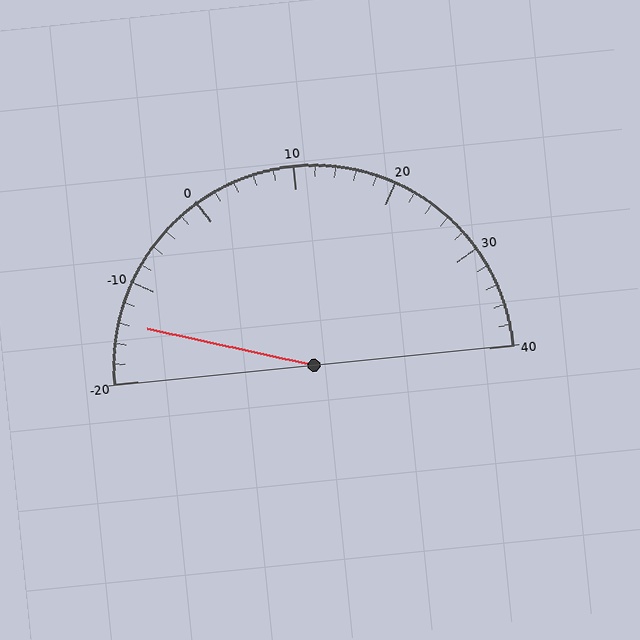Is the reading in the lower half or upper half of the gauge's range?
The reading is in the lower half of the range (-20 to 40).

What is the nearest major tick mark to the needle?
The nearest major tick mark is -10.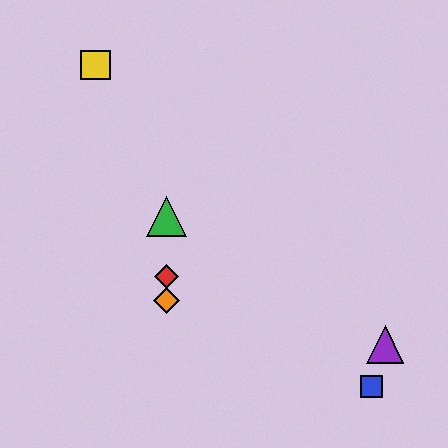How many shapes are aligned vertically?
3 shapes (the red diamond, the green triangle, the orange diamond) are aligned vertically.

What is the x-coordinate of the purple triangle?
The purple triangle is at x≈385.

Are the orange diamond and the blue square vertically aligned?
No, the orange diamond is at x≈166 and the blue square is at x≈371.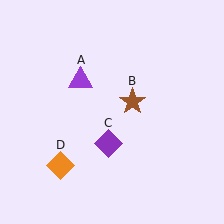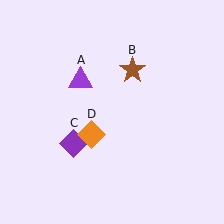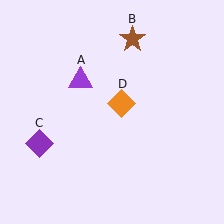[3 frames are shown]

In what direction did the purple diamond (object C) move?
The purple diamond (object C) moved left.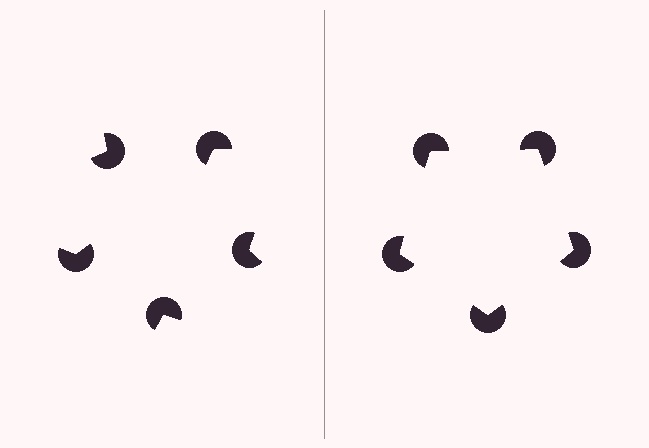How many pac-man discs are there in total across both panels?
10 — 5 on each side.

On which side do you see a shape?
An illusory pentagon appears on the right side. On the left side the wedge cuts are rotated, so no coherent shape forms.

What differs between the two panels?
The pac-man discs are positioned identically on both sides; only the wedge orientations differ. On the right they align to a pentagon; on the left they are misaligned.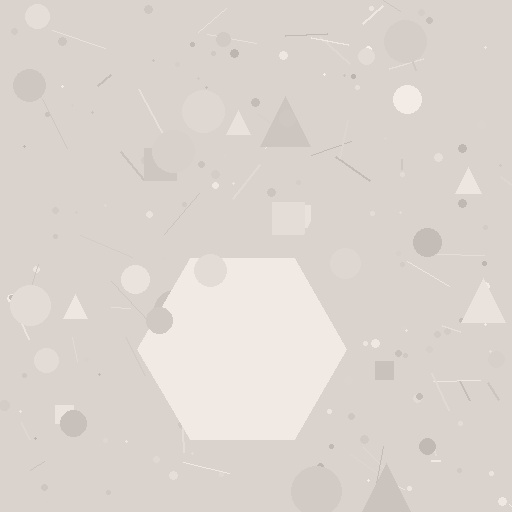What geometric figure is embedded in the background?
A hexagon is embedded in the background.